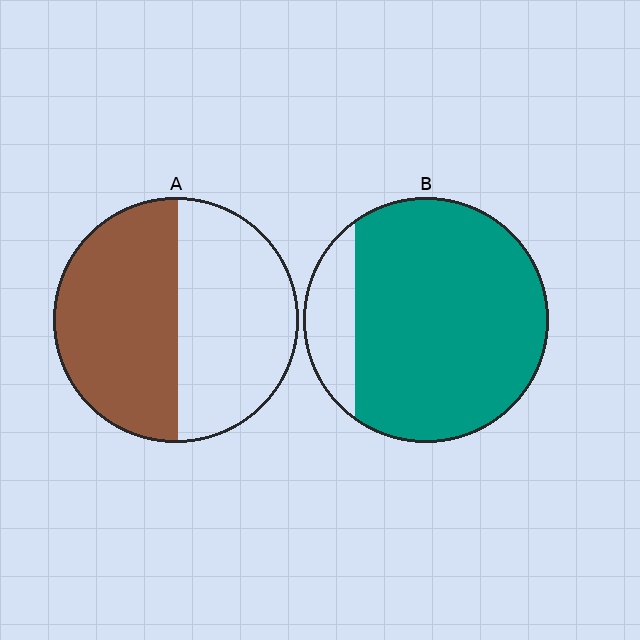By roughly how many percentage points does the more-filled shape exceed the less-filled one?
By roughly 35 percentage points (B over A).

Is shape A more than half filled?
Roughly half.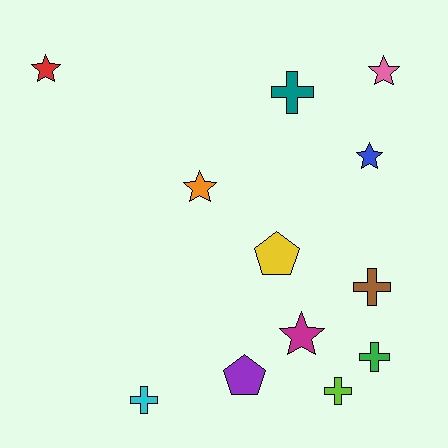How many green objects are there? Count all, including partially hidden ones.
There is 1 green object.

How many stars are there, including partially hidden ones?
There are 5 stars.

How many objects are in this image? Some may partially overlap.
There are 12 objects.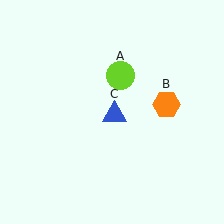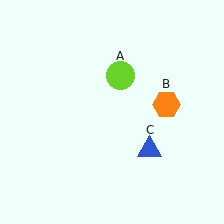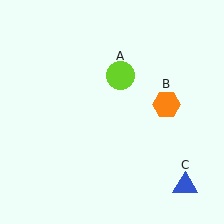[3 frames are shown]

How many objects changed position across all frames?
1 object changed position: blue triangle (object C).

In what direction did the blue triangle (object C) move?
The blue triangle (object C) moved down and to the right.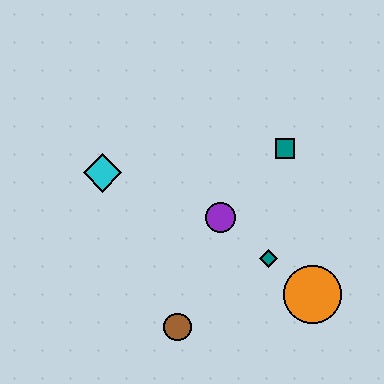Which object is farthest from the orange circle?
The cyan diamond is farthest from the orange circle.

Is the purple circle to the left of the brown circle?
No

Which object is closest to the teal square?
The purple circle is closest to the teal square.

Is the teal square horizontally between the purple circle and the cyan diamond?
No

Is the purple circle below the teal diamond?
No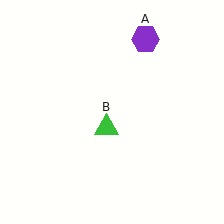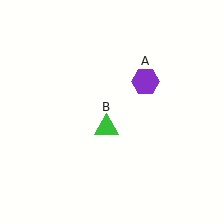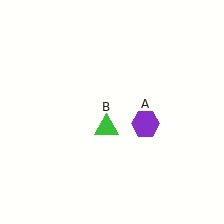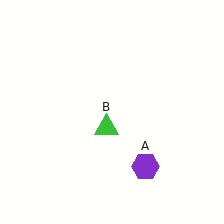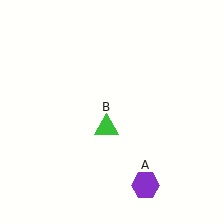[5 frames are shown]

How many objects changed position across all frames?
1 object changed position: purple hexagon (object A).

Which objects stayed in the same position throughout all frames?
Green triangle (object B) remained stationary.